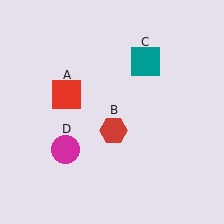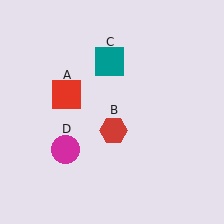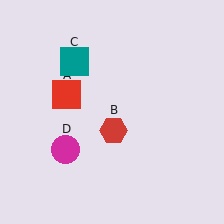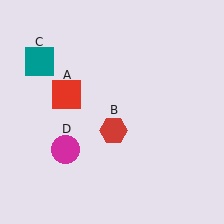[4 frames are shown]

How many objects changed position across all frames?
1 object changed position: teal square (object C).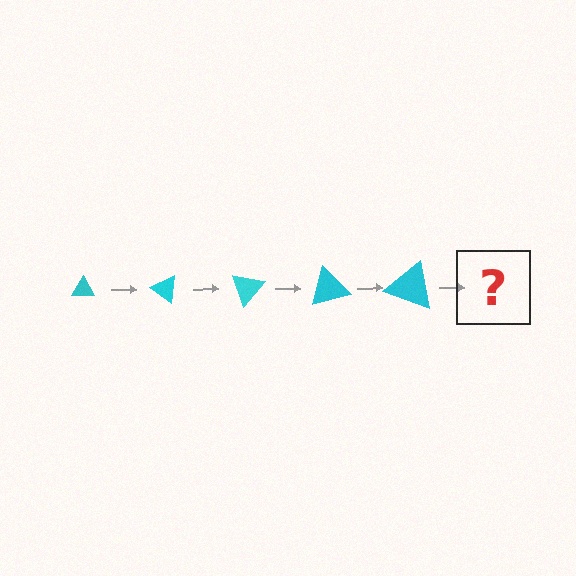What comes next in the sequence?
The next element should be a triangle, larger than the previous one and rotated 175 degrees from the start.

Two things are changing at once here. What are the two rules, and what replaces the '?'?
The two rules are that the triangle grows larger each step and it rotates 35 degrees each step. The '?' should be a triangle, larger than the previous one and rotated 175 degrees from the start.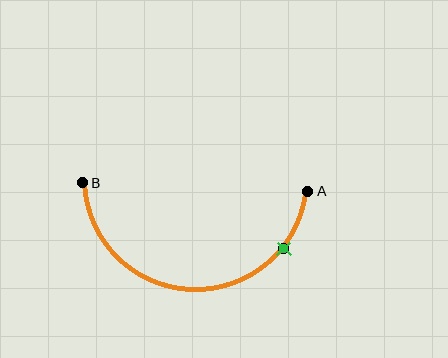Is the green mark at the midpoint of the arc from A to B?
No. The green mark lies on the arc but is closer to endpoint A. The arc midpoint would be at the point on the curve equidistant along the arc from both A and B.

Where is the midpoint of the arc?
The arc midpoint is the point on the curve farthest from the straight line joining A and B. It sits below that line.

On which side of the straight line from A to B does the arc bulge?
The arc bulges below the straight line connecting A and B.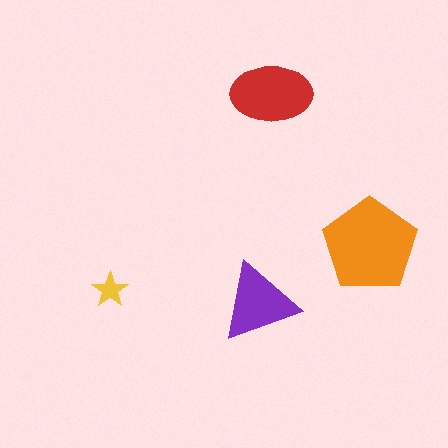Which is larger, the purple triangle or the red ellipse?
The red ellipse.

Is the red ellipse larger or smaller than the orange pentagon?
Smaller.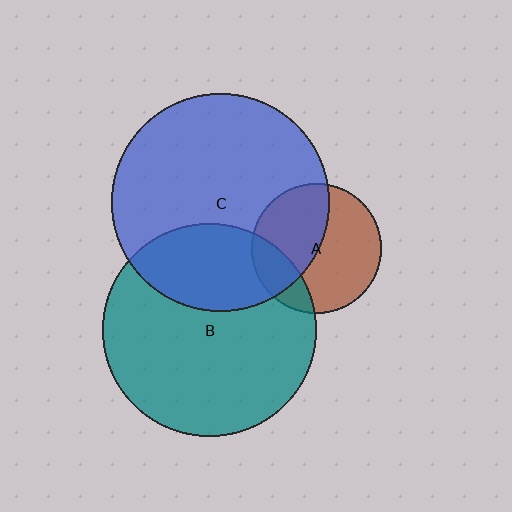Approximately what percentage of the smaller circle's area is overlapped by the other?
Approximately 30%.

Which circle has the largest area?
Circle C (blue).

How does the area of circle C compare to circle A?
Approximately 2.8 times.